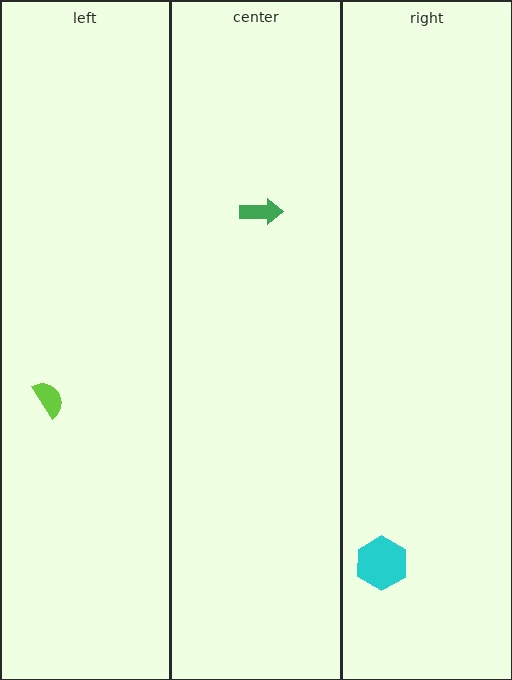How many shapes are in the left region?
1.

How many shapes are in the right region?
1.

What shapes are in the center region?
The green arrow.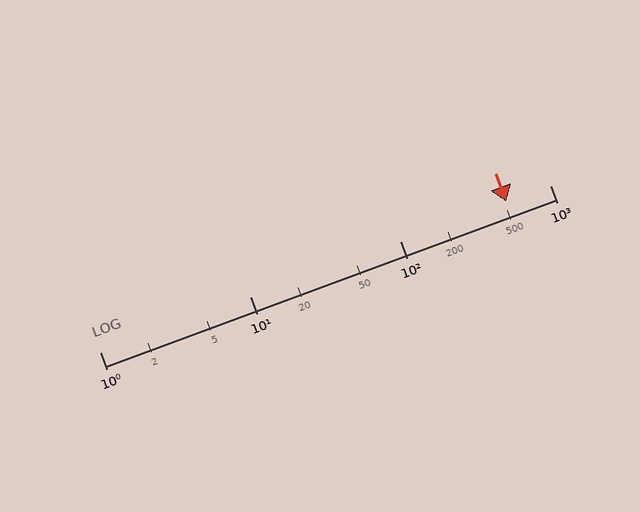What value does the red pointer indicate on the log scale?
The pointer indicates approximately 510.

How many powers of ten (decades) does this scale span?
The scale spans 3 decades, from 1 to 1000.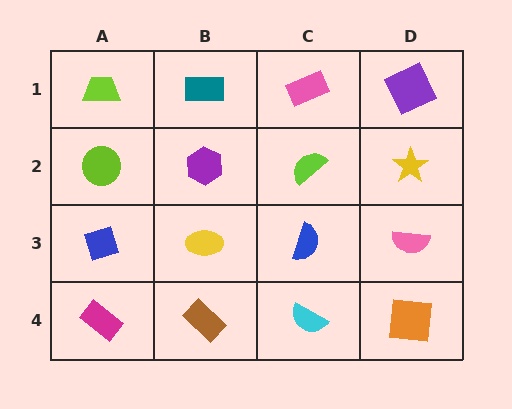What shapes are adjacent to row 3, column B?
A purple hexagon (row 2, column B), a brown rectangle (row 4, column B), a blue diamond (row 3, column A), a blue semicircle (row 3, column C).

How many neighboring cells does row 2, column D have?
3.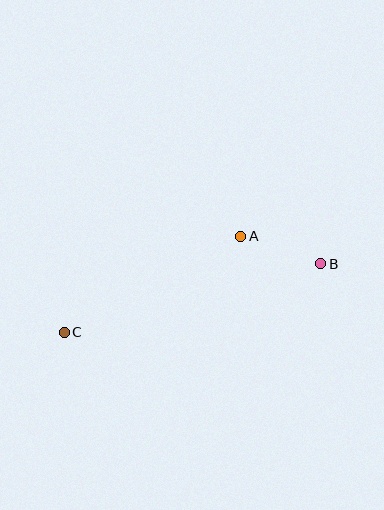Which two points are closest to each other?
Points A and B are closest to each other.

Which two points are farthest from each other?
Points B and C are farthest from each other.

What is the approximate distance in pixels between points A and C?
The distance between A and C is approximately 201 pixels.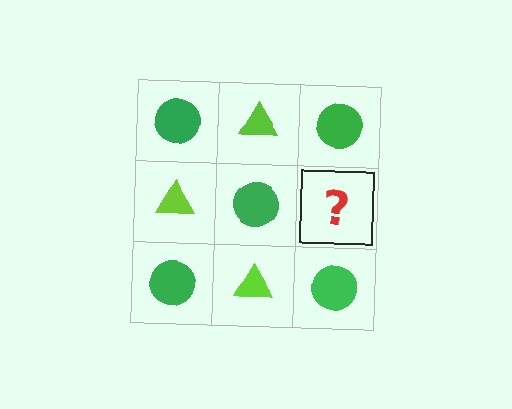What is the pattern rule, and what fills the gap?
The rule is that it alternates green circle and lime triangle in a checkerboard pattern. The gap should be filled with a lime triangle.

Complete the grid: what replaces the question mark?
The question mark should be replaced with a lime triangle.